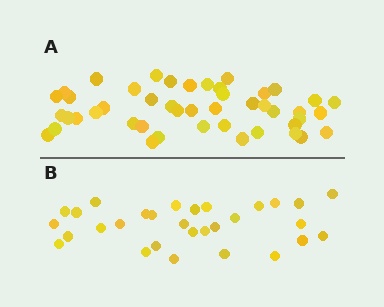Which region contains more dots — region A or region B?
Region A (the top region) has more dots.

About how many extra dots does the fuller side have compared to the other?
Region A has approximately 15 more dots than region B.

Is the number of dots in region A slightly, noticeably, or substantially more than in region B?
Region A has substantially more. The ratio is roughly 1.5 to 1.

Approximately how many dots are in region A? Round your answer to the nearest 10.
About 50 dots. (The exact count is 46, which rounds to 50.)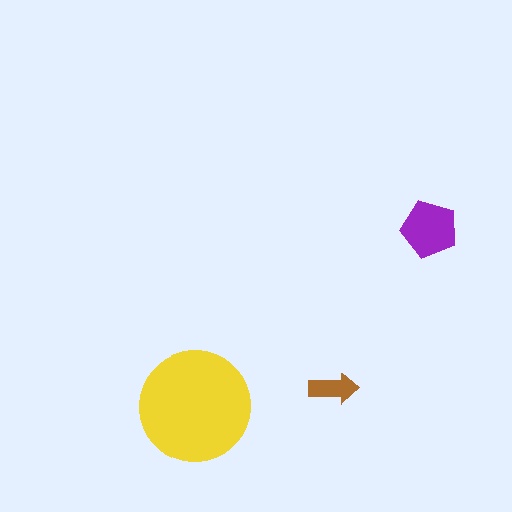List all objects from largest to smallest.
The yellow circle, the purple pentagon, the brown arrow.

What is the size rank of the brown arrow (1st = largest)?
3rd.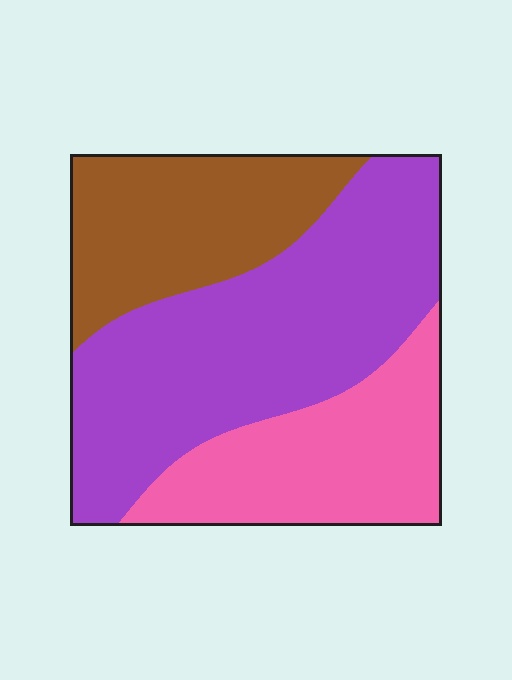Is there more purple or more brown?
Purple.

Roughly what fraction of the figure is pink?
Pink takes up between a sixth and a third of the figure.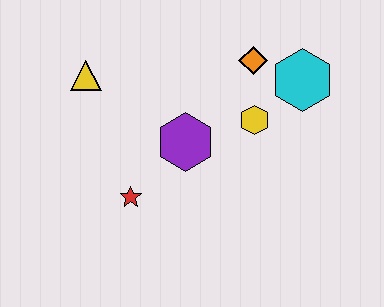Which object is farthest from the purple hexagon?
The cyan hexagon is farthest from the purple hexagon.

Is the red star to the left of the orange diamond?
Yes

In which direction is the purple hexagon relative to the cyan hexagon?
The purple hexagon is to the left of the cyan hexagon.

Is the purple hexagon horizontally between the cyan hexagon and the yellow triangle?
Yes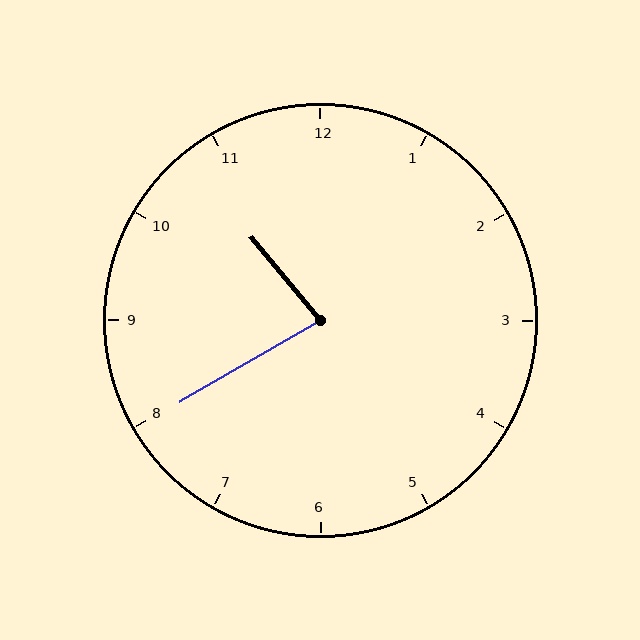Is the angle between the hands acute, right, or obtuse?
It is acute.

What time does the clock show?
10:40.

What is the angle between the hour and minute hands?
Approximately 80 degrees.